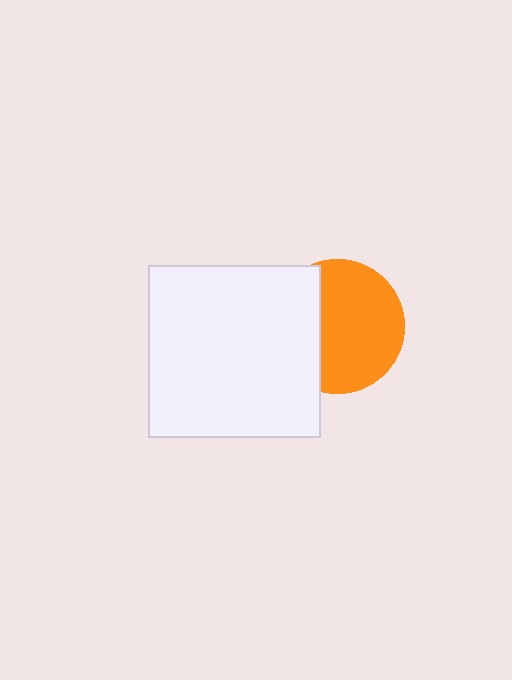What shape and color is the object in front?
The object in front is a white square.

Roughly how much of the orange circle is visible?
Most of it is visible (roughly 65%).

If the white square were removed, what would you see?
You would see the complete orange circle.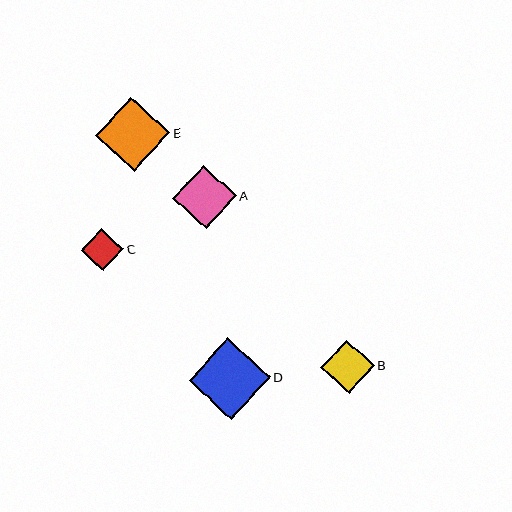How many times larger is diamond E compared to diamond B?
Diamond E is approximately 1.4 times the size of diamond B.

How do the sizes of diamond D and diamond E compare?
Diamond D and diamond E are approximately the same size.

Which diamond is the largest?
Diamond D is the largest with a size of approximately 81 pixels.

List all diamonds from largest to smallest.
From largest to smallest: D, E, A, B, C.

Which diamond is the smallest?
Diamond C is the smallest with a size of approximately 43 pixels.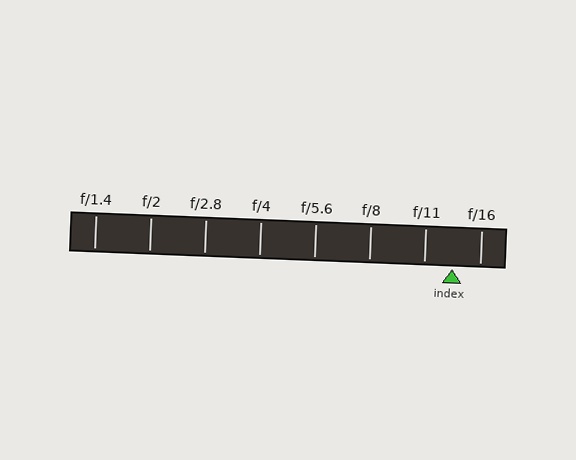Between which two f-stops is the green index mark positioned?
The index mark is between f/11 and f/16.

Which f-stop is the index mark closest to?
The index mark is closest to f/16.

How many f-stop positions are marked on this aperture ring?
There are 8 f-stop positions marked.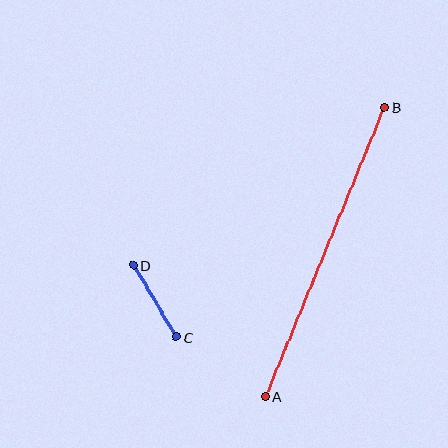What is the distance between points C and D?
The distance is approximately 83 pixels.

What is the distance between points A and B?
The distance is approximately 313 pixels.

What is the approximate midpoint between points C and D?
The midpoint is at approximately (155, 301) pixels.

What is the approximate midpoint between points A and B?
The midpoint is at approximately (325, 252) pixels.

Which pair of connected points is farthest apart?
Points A and B are farthest apart.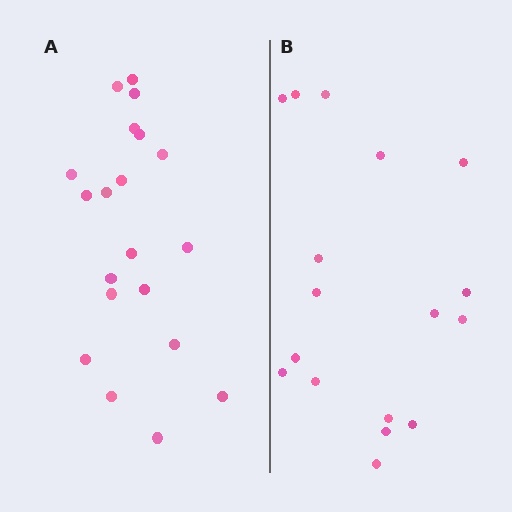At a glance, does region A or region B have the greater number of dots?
Region A (the left region) has more dots.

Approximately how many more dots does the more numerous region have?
Region A has just a few more — roughly 2 or 3 more dots than region B.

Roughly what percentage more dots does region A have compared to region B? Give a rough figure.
About 20% more.